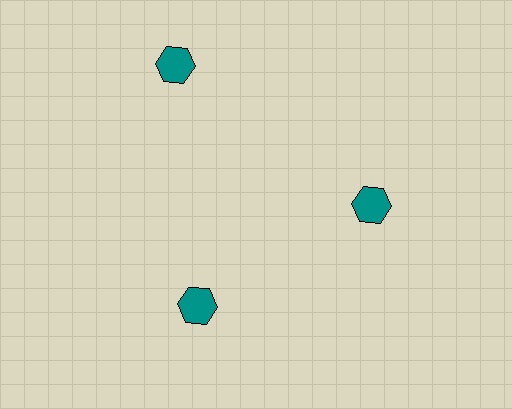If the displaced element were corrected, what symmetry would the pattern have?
It would have 3-fold rotational symmetry — the pattern would map onto itself every 120 degrees.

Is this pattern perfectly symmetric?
No. The 3 teal hexagons are arranged in a ring, but one element near the 11 o'clock position is pushed outward from the center, breaking the 3-fold rotational symmetry.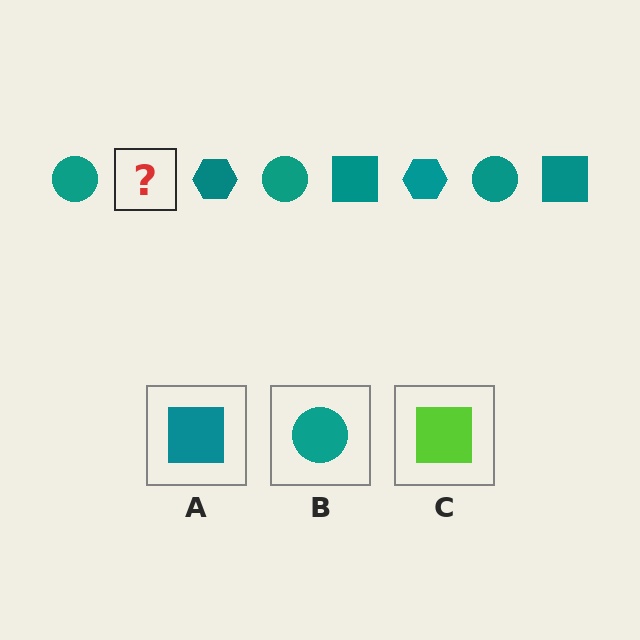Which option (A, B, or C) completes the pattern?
A.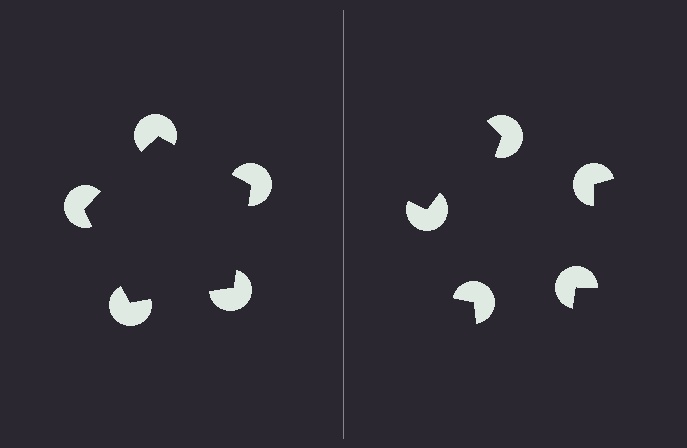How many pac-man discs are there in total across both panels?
10 — 5 on each side.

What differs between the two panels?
The pac-man discs are positioned identically on both sides; only the wedge orientations differ. On the left they align to a pentagon; on the right they are misaligned.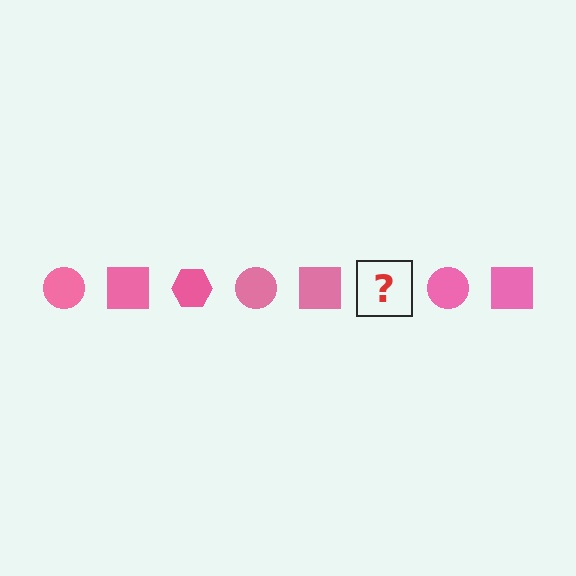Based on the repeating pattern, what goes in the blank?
The blank should be a pink hexagon.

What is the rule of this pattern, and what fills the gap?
The rule is that the pattern cycles through circle, square, hexagon shapes in pink. The gap should be filled with a pink hexagon.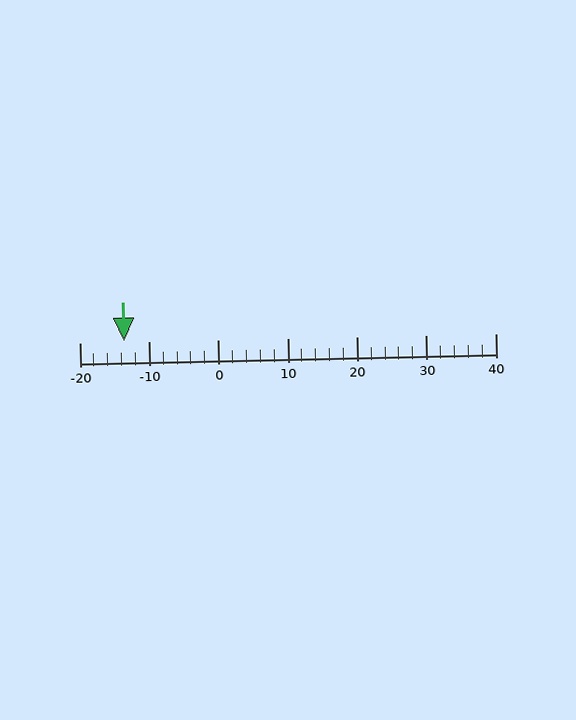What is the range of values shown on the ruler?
The ruler shows values from -20 to 40.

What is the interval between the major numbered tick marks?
The major tick marks are spaced 10 units apart.